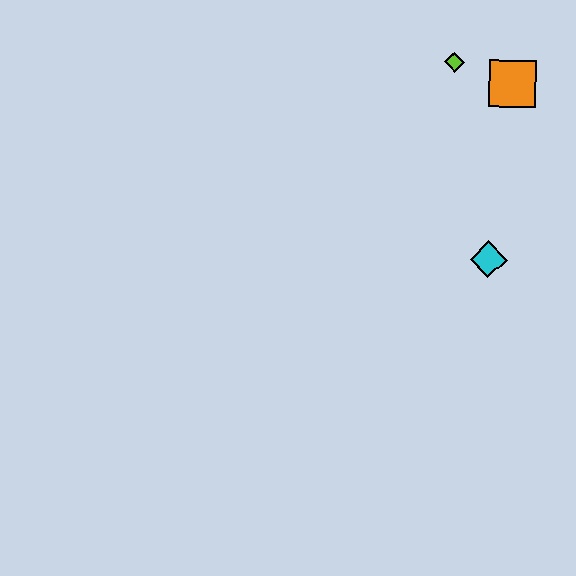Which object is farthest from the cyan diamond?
The lime diamond is farthest from the cyan diamond.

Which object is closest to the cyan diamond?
The orange square is closest to the cyan diamond.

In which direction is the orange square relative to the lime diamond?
The orange square is to the right of the lime diamond.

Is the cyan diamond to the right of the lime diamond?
Yes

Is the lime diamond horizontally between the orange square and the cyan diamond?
No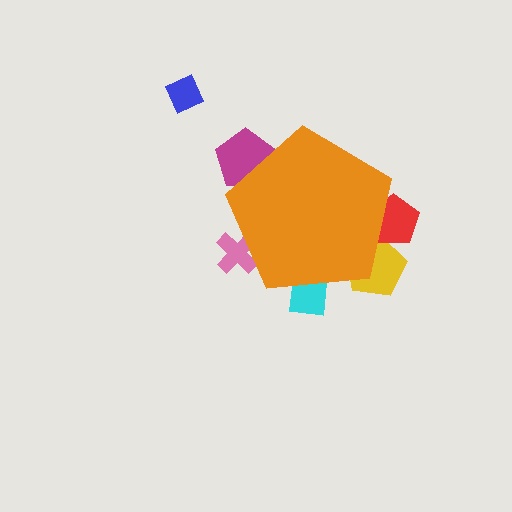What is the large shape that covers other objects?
An orange pentagon.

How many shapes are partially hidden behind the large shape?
5 shapes are partially hidden.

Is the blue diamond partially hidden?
No, the blue diamond is fully visible.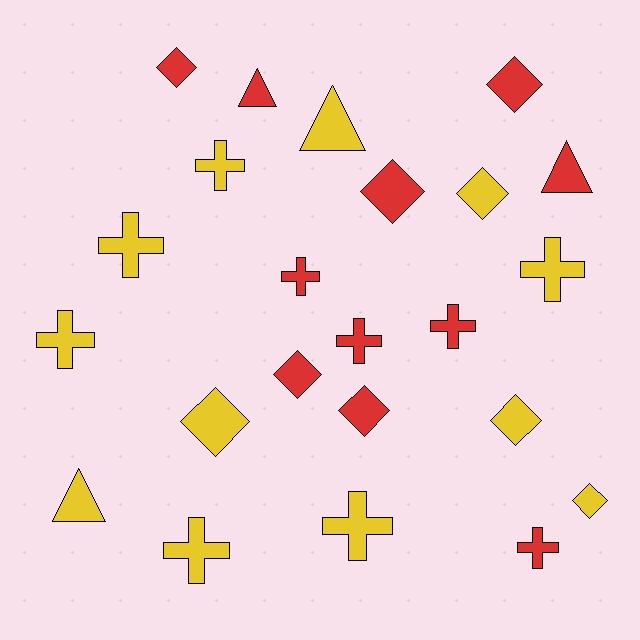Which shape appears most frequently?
Cross, with 10 objects.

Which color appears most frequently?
Yellow, with 12 objects.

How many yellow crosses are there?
There are 6 yellow crosses.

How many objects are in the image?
There are 23 objects.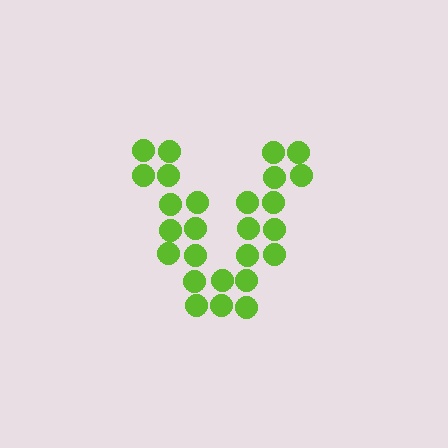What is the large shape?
The large shape is the letter V.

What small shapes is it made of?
It is made of small circles.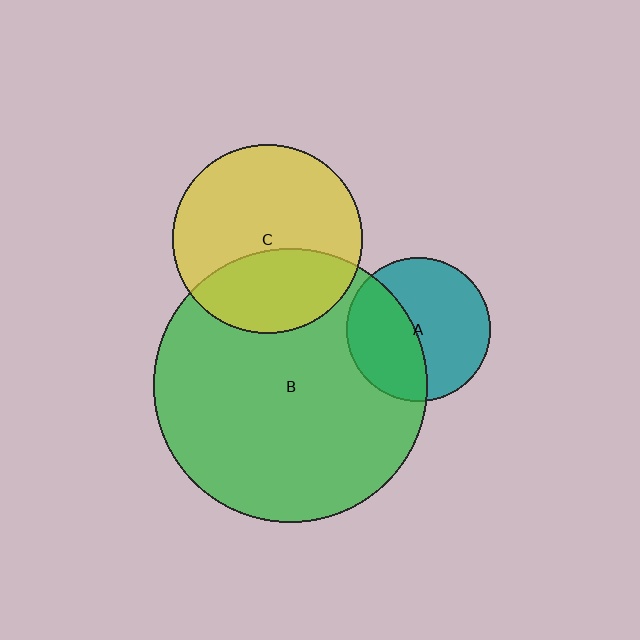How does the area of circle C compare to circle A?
Approximately 1.7 times.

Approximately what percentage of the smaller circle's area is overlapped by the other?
Approximately 35%.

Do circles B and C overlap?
Yes.